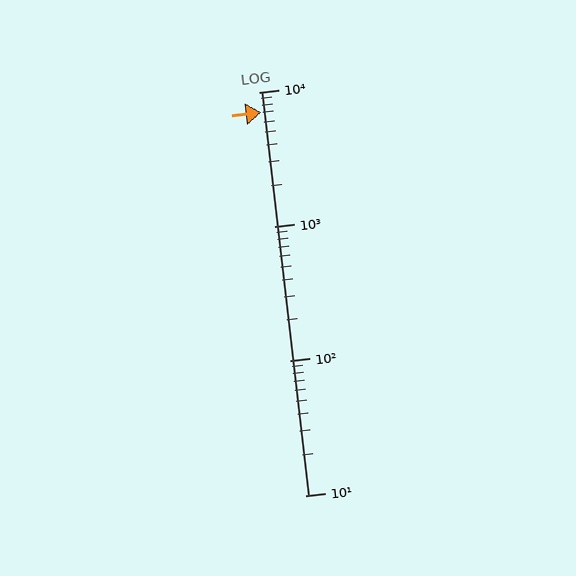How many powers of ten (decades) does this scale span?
The scale spans 3 decades, from 10 to 10000.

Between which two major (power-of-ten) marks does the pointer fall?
The pointer is between 1000 and 10000.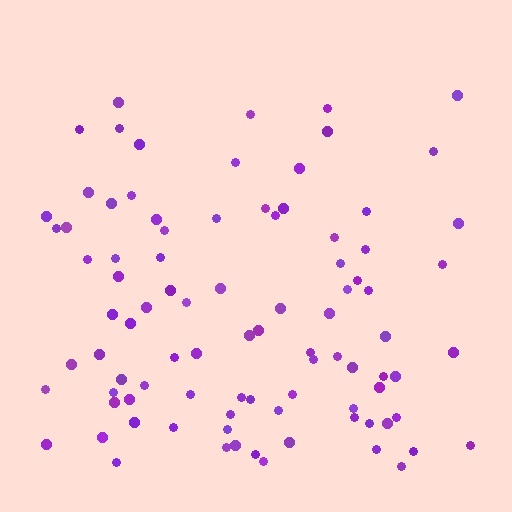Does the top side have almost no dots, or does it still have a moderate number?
Still a moderate number, just noticeably fewer than the bottom.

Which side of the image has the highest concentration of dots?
The bottom.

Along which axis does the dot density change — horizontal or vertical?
Vertical.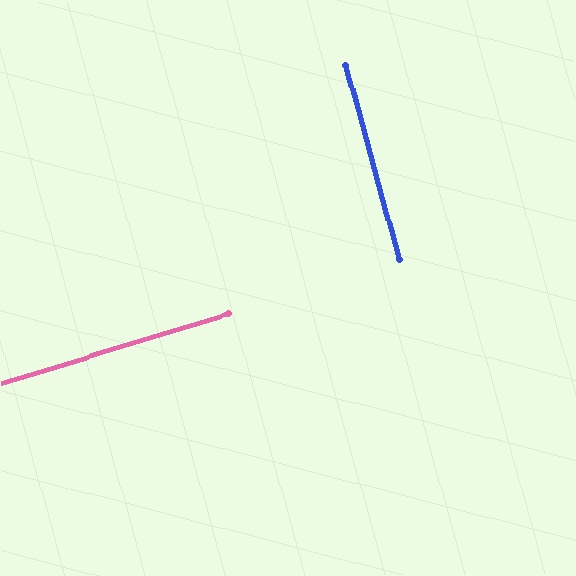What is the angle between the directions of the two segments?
Approximately 88 degrees.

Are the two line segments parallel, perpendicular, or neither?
Perpendicular — they meet at approximately 88°.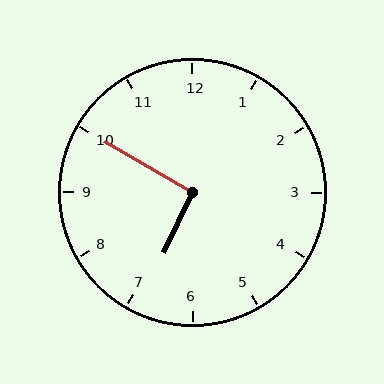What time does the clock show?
6:50.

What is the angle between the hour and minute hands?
Approximately 95 degrees.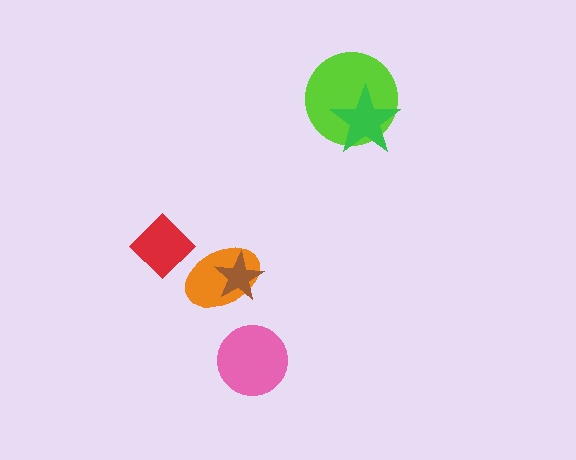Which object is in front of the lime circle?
The green star is in front of the lime circle.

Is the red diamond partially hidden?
No, no other shape covers it.